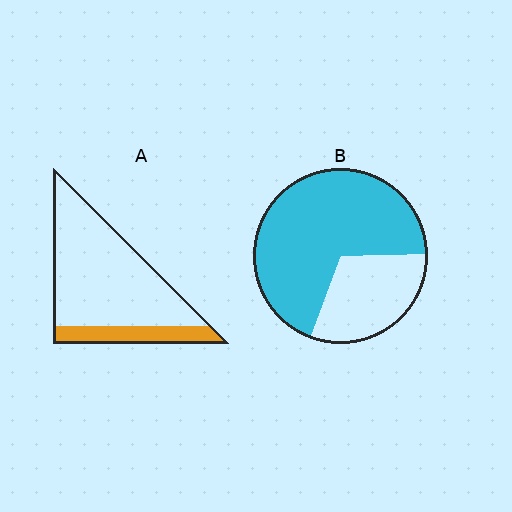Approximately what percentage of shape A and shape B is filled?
A is approximately 20% and B is approximately 70%.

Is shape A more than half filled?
No.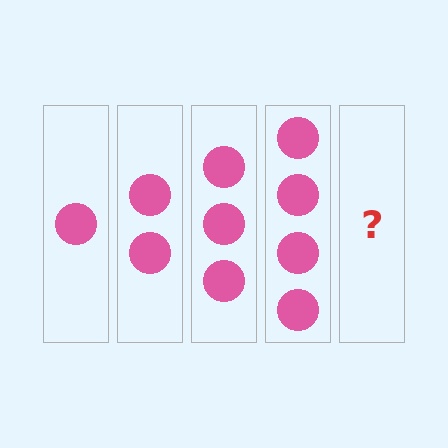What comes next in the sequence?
The next element should be 5 circles.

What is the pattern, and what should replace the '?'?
The pattern is that each step adds one more circle. The '?' should be 5 circles.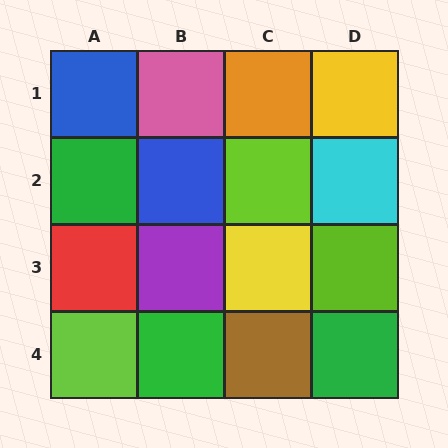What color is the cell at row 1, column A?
Blue.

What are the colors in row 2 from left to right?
Green, blue, lime, cyan.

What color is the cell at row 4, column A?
Lime.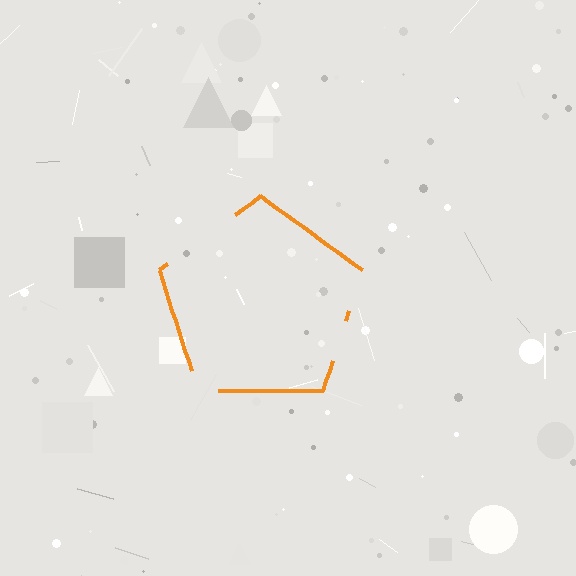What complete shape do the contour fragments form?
The contour fragments form a pentagon.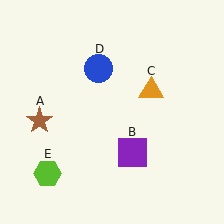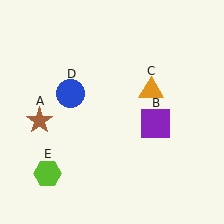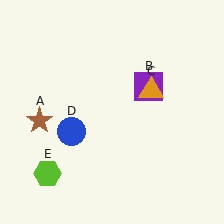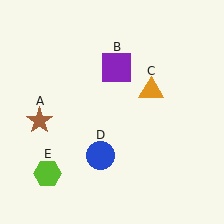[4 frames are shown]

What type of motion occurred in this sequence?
The purple square (object B), blue circle (object D) rotated counterclockwise around the center of the scene.